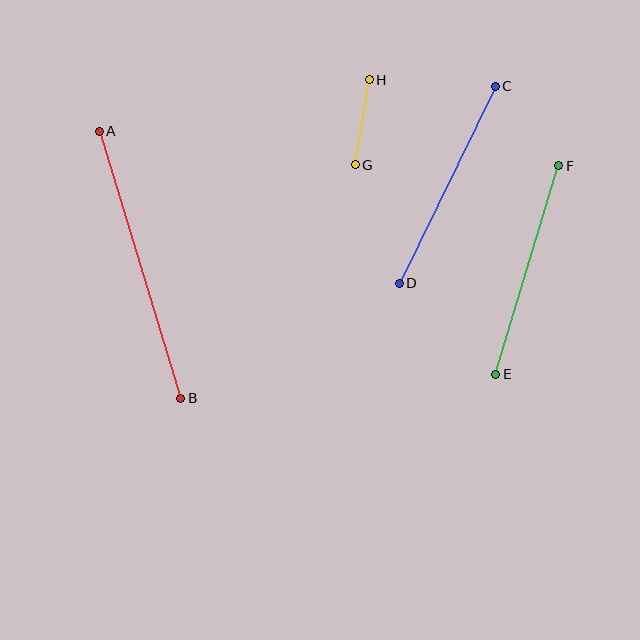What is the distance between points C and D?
The distance is approximately 219 pixels.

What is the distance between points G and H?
The distance is approximately 86 pixels.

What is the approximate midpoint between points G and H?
The midpoint is at approximately (362, 122) pixels.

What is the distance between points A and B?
The distance is approximately 279 pixels.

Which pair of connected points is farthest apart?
Points A and B are farthest apart.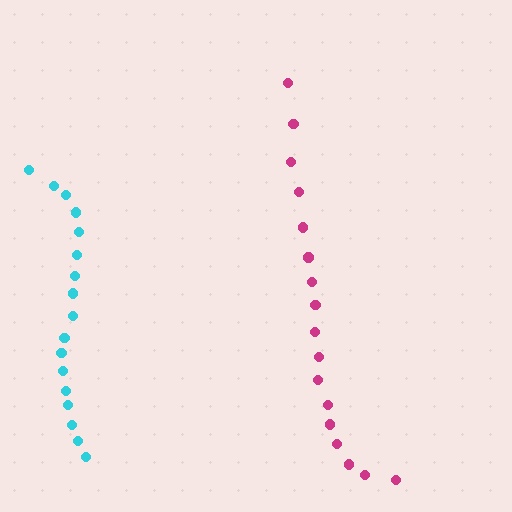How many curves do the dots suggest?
There are 2 distinct paths.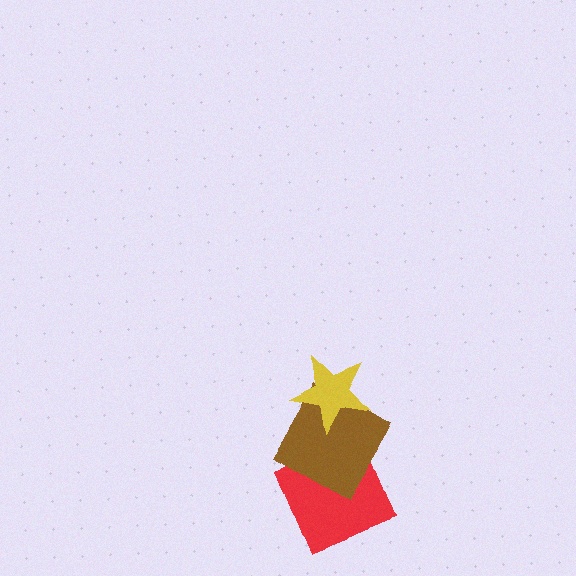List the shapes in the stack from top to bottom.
From top to bottom: the yellow star, the brown diamond, the red square.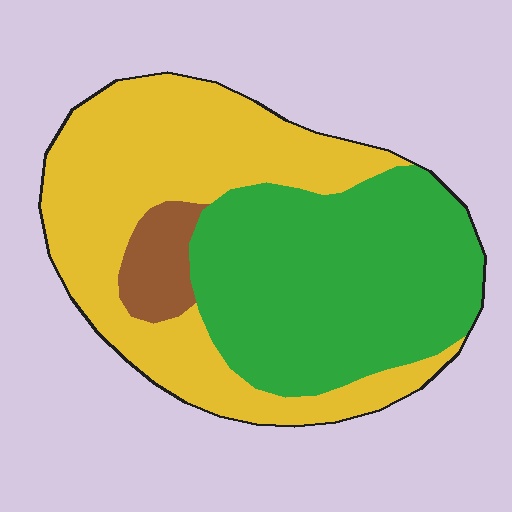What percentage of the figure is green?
Green covers around 45% of the figure.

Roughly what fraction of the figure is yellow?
Yellow covers 48% of the figure.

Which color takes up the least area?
Brown, at roughly 5%.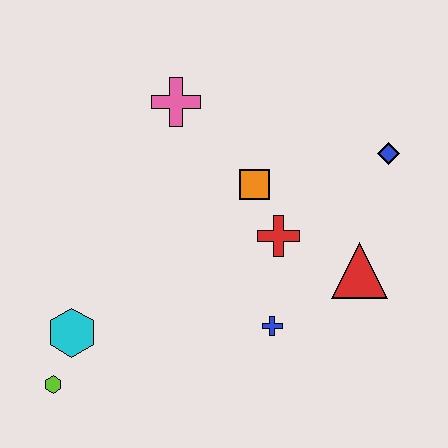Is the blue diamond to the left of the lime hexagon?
No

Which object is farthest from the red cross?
The lime hexagon is farthest from the red cross.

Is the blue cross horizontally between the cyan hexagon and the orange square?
No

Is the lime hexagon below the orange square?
Yes